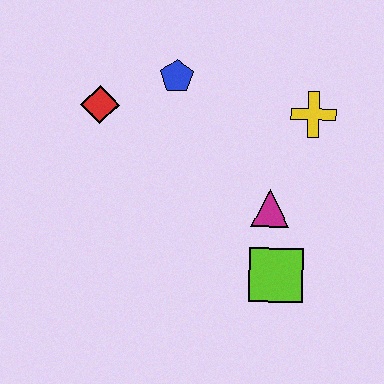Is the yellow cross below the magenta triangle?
No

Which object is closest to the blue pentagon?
The red diamond is closest to the blue pentagon.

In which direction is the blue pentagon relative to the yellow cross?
The blue pentagon is to the left of the yellow cross.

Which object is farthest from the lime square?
The red diamond is farthest from the lime square.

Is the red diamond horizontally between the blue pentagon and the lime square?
No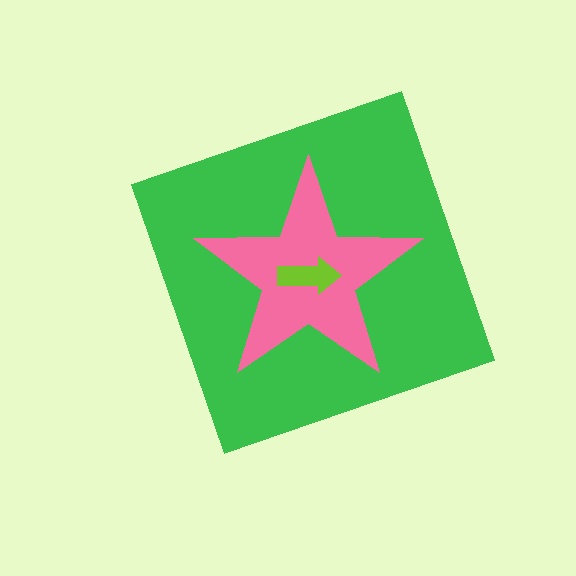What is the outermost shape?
The green diamond.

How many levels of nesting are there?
3.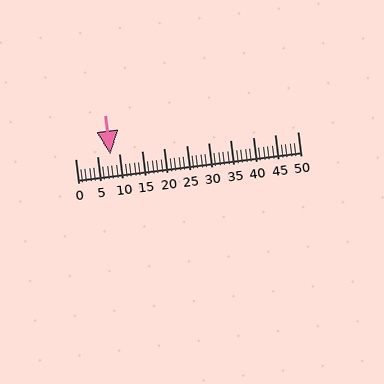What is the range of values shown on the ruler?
The ruler shows values from 0 to 50.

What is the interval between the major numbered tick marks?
The major tick marks are spaced 5 units apart.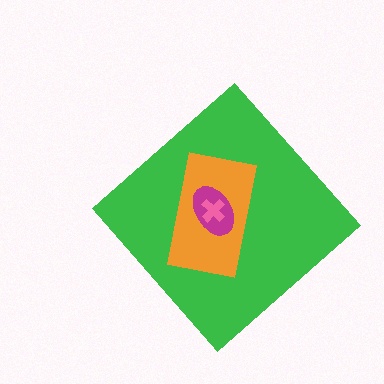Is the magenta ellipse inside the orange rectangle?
Yes.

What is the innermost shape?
The pink cross.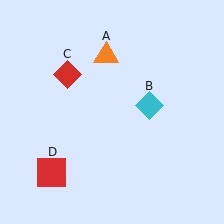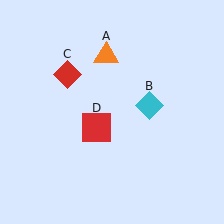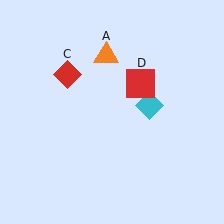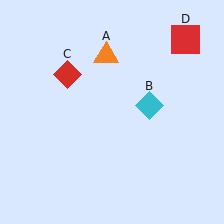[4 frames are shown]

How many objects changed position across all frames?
1 object changed position: red square (object D).